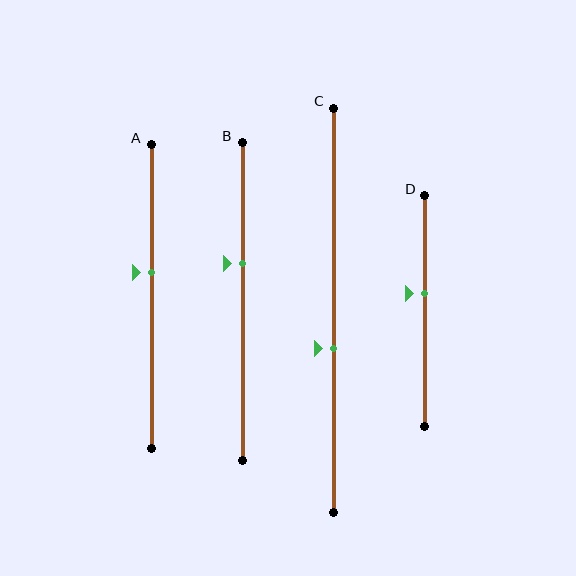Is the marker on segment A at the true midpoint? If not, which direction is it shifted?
No, the marker on segment A is shifted upward by about 8% of the segment length.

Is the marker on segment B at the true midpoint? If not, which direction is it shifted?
No, the marker on segment B is shifted upward by about 12% of the segment length.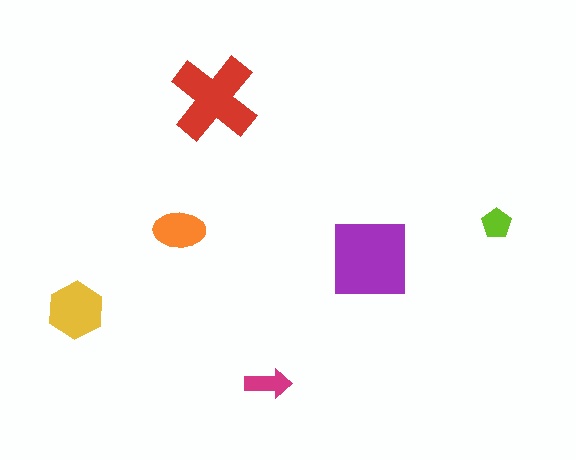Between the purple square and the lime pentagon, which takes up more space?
The purple square.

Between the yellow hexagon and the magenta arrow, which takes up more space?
The yellow hexagon.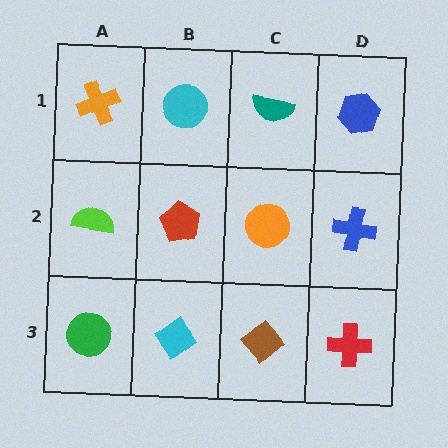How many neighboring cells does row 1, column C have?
3.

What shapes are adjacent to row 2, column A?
An orange cross (row 1, column A), a green circle (row 3, column A), a red pentagon (row 2, column B).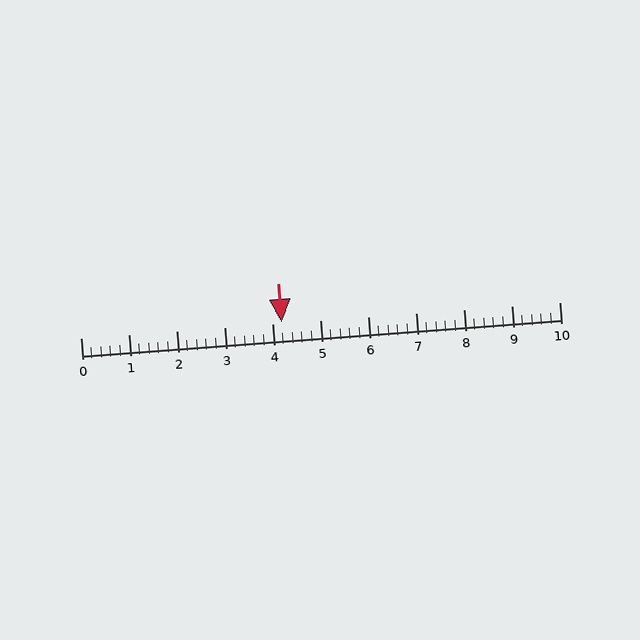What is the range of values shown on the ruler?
The ruler shows values from 0 to 10.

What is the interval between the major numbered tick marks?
The major tick marks are spaced 1 units apart.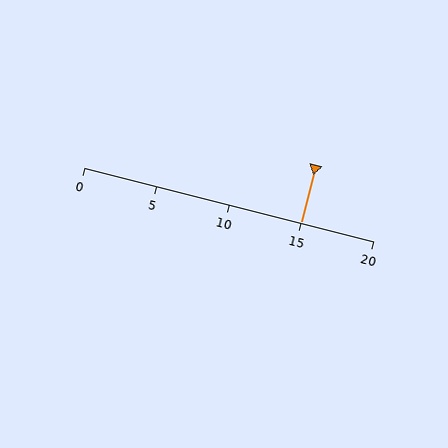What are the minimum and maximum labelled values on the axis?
The axis runs from 0 to 20.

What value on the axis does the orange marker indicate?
The marker indicates approximately 15.